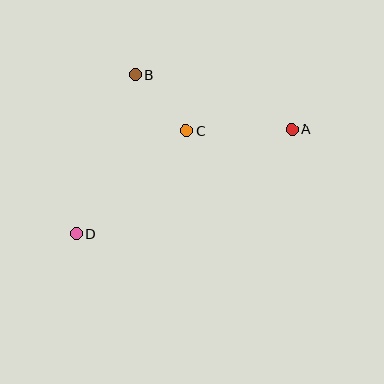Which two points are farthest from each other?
Points A and D are farthest from each other.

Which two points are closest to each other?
Points B and C are closest to each other.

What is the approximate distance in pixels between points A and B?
The distance between A and B is approximately 165 pixels.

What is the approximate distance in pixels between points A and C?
The distance between A and C is approximately 106 pixels.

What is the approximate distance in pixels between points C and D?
The distance between C and D is approximately 150 pixels.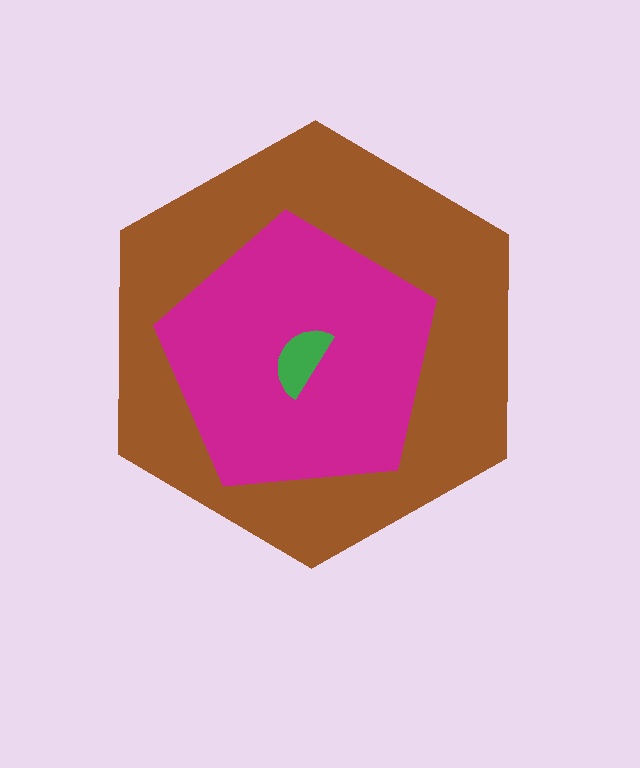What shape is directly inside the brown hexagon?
The magenta pentagon.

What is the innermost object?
The green semicircle.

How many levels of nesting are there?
3.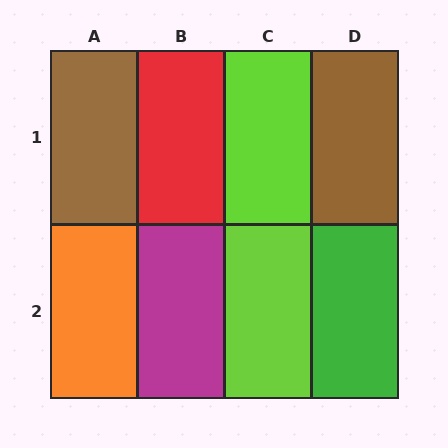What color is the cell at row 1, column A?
Brown.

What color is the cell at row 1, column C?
Lime.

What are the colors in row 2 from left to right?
Orange, magenta, lime, green.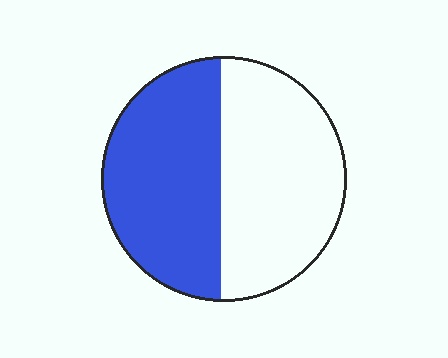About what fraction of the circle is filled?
About one half (1/2).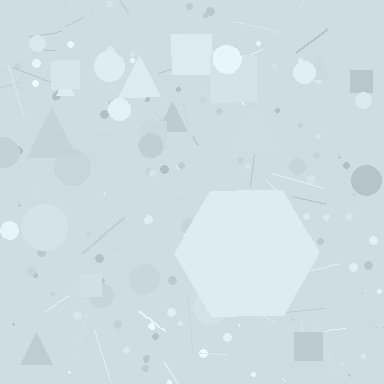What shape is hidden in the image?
A hexagon is hidden in the image.